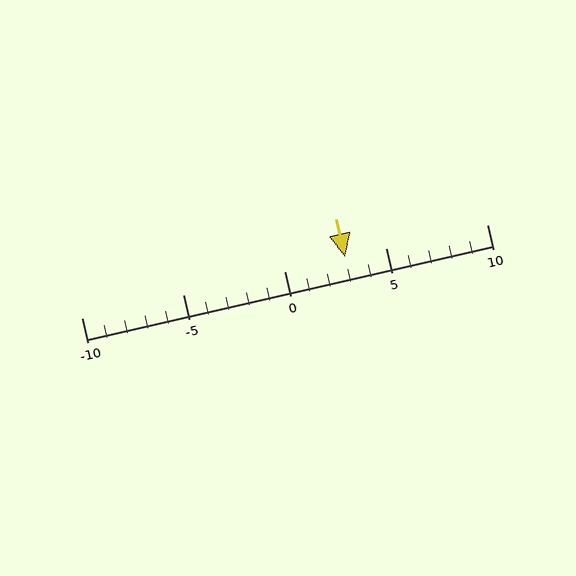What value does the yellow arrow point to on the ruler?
The yellow arrow points to approximately 3.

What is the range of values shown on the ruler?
The ruler shows values from -10 to 10.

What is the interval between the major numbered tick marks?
The major tick marks are spaced 5 units apart.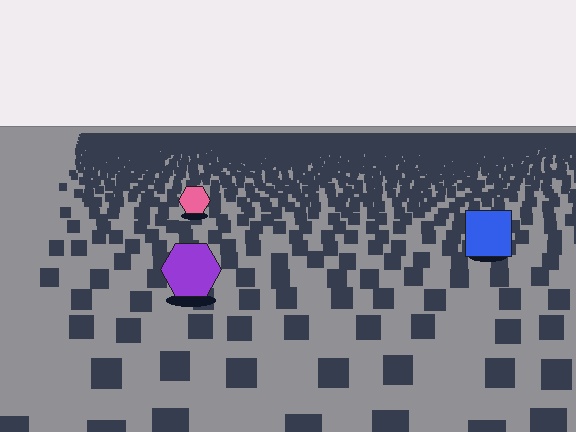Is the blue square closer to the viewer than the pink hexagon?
Yes. The blue square is closer — you can tell from the texture gradient: the ground texture is coarser near it.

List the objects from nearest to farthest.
From nearest to farthest: the purple hexagon, the blue square, the pink hexagon.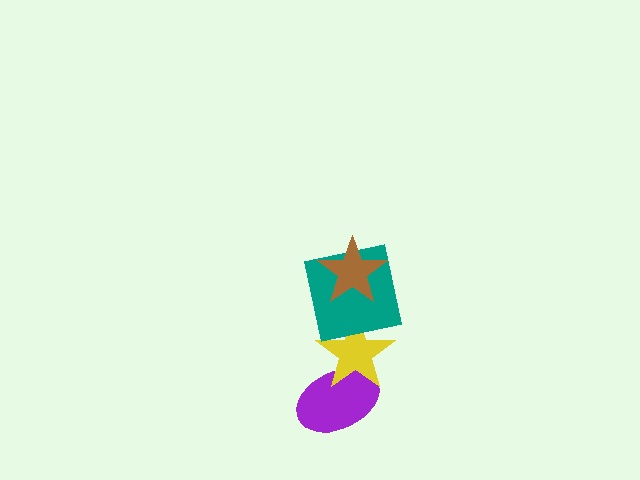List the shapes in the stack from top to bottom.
From top to bottom: the brown star, the teal square, the yellow star, the purple ellipse.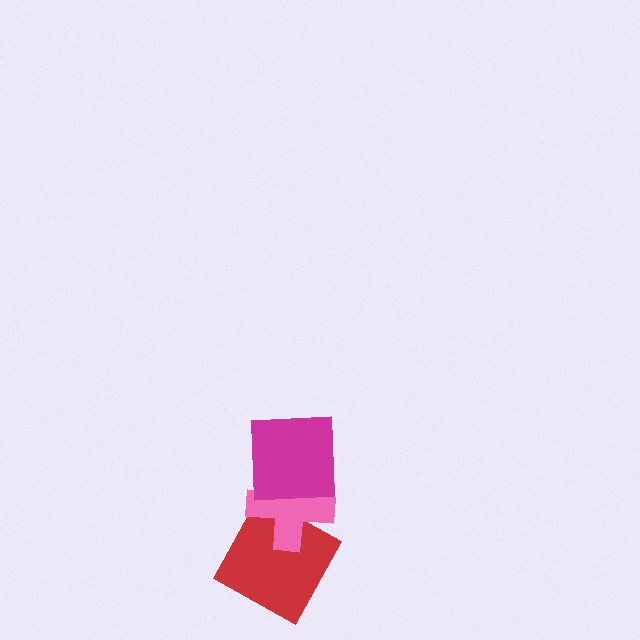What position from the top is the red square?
The red square is 3rd from the top.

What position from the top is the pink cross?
The pink cross is 2nd from the top.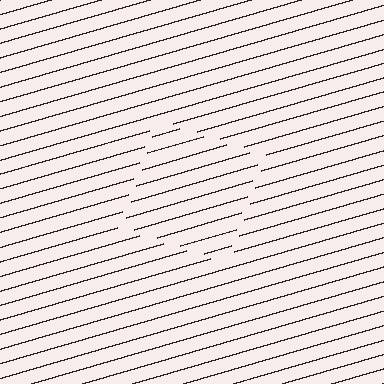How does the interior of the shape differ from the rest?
The interior of the shape contains the same grating, shifted by half a period — the contour is defined by the phase discontinuity where line-ends from the inner and outer gratings abut.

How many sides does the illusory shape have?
4 sides — the line-ends trace a square.